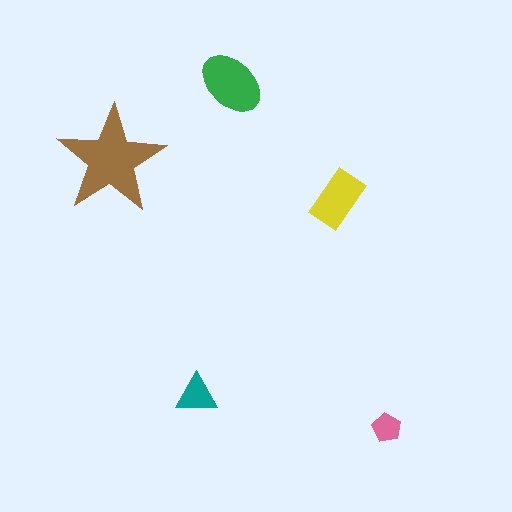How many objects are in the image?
There are 5 objects in the image.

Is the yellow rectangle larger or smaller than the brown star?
Smaller.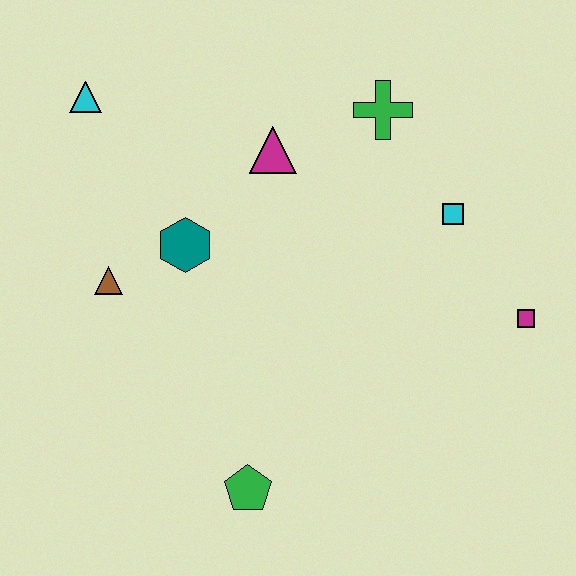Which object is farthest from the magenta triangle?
The green pentagon is farthest from the magenta triangle.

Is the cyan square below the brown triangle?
No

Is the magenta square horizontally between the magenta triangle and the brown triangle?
No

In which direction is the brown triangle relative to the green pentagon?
The brown triangle is above the green pentagon.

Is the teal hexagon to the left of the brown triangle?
No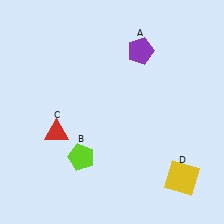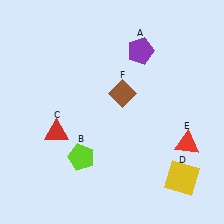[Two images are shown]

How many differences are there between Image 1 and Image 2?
There are 2 differences between the two images.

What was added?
A red triangle (E), a brown diamond (F) were added in Image 2.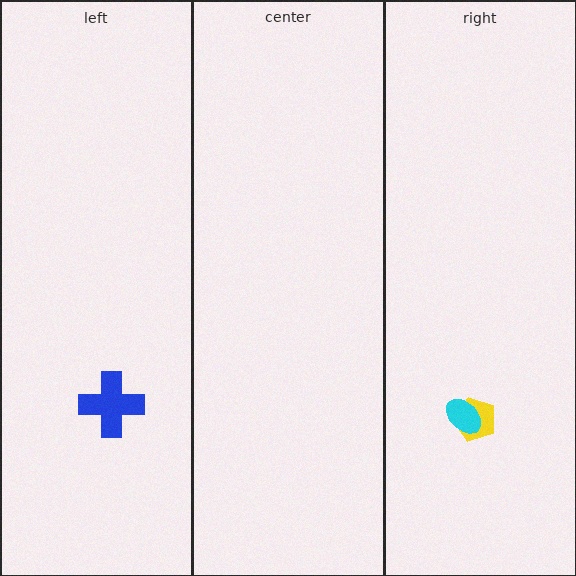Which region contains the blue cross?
The left region.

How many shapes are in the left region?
1.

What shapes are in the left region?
The blue cross.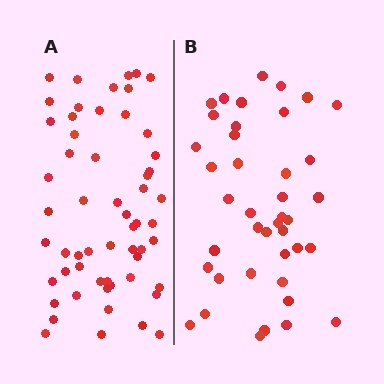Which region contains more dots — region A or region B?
Region A (the left region) has more dots.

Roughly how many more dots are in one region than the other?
Region A has approximately 15 more dots than region B.